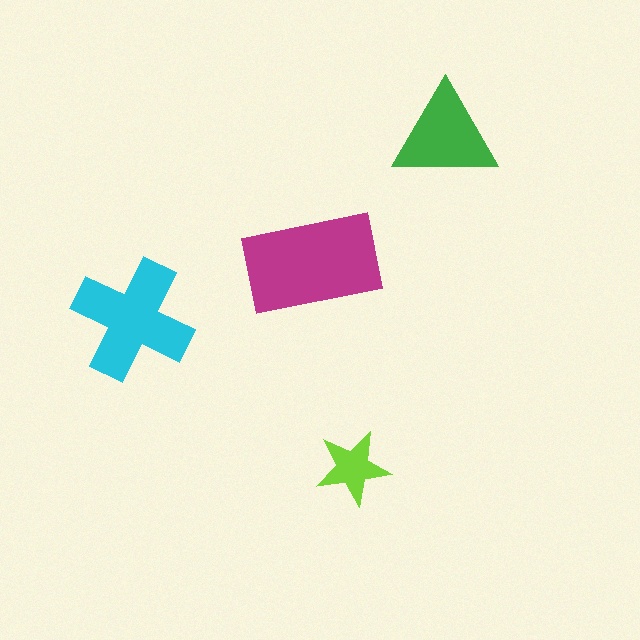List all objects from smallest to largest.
The lime star, the green triangle, the cyan cross, the magenta rectangle.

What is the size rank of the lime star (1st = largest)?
4th.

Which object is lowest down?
The lime star is bottommost.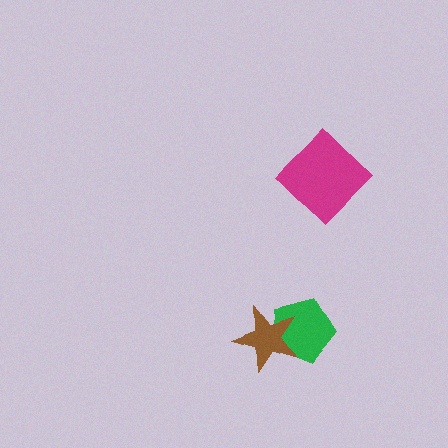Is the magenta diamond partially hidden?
No, no other shape covers it.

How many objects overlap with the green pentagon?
1 object overlaps with the green pentagon.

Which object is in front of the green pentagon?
The brown star is in front of the green pentagon.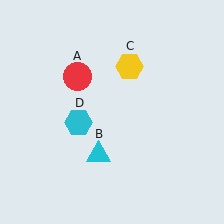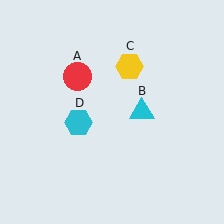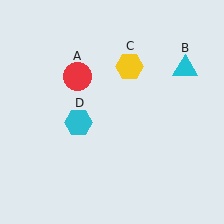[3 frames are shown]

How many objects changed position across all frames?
1 object changed position: cyan triangle (object B).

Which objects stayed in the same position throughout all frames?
Red circle (object A) and yellow hexagon (object C) and cyan hexagon (object D) remained stationary.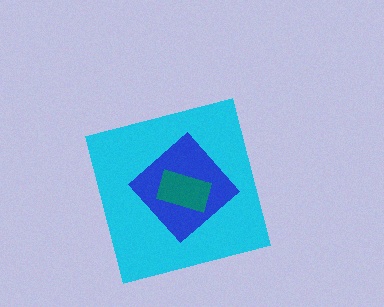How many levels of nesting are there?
3.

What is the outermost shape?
The cyan square.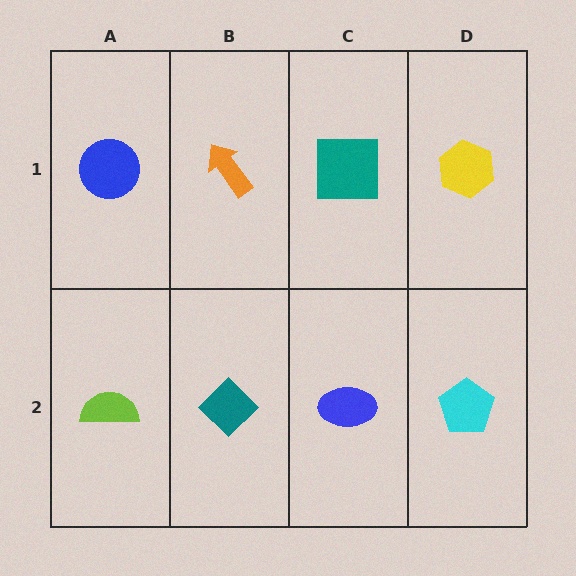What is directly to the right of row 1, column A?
An orange arrow.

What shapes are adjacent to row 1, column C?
A blue ellipse (row 2, column C), an orange arrow (row 1, column B), a yellow hexagon (row 1, column D).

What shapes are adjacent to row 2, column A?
A blue circle (row 1, column A), a teal diamond (row 2, column B).